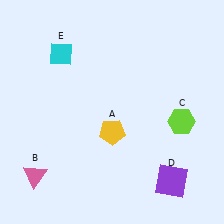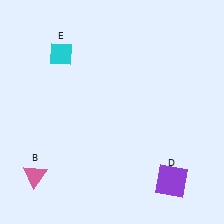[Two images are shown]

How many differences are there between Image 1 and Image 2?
There are 2 differences between the two images.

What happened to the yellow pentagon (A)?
The yellow pentagon (A) was removed in Image 2. It was in the bottom-right area of Image 1.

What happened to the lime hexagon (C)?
The lime hexagon (C) was removed in Image 2. It was in the bottom-right area of Image 1.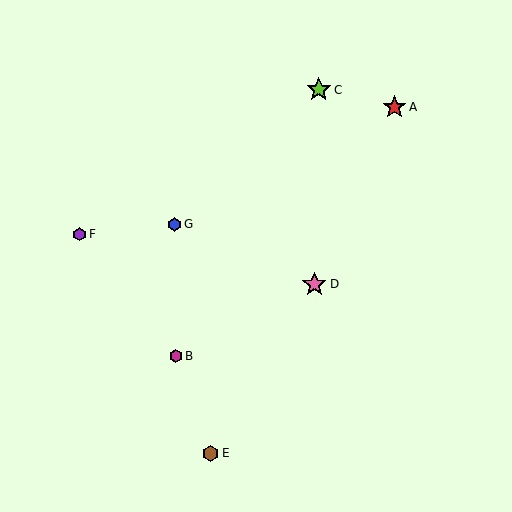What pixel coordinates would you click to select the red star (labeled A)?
Click at (395, 107) to select the red star A.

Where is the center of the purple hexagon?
The center of the purple hexagon is at (79, 234).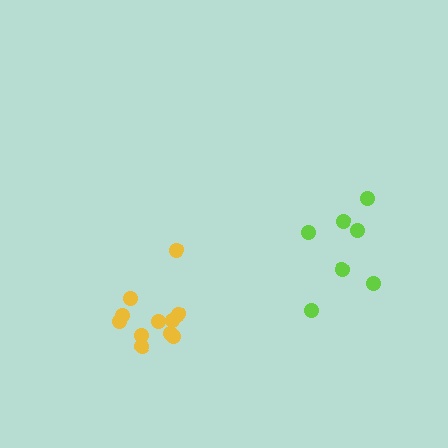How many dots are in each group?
Group 1: 7 dots, Group 2: 11 dots (18 total).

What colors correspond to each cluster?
The clusters are colored: lime, yellow.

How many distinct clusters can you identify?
There are 2 distinct clusters.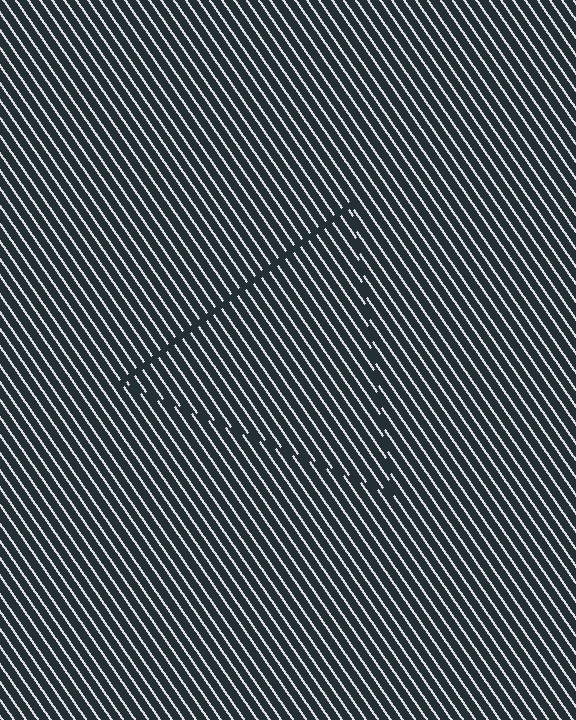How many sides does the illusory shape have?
3 sides — the line-ends trace a triangle.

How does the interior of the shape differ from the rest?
The interior of the shape contains the same grating, shifted by half a period — the contour is defined by the phase discontinuity where line-ends from the inner and outer gratings abut.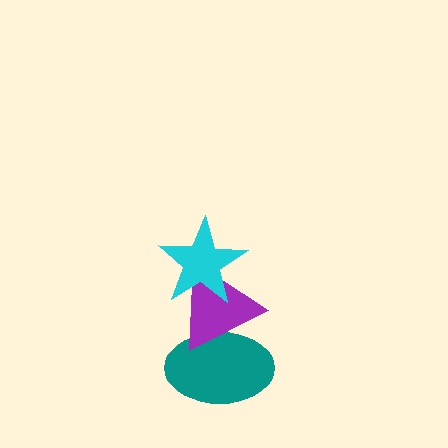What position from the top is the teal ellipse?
The teal ellipse is 3rd from the top.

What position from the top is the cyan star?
The cyan star is 1st from the top.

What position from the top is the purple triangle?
The purple triangle is 2nd from the top.